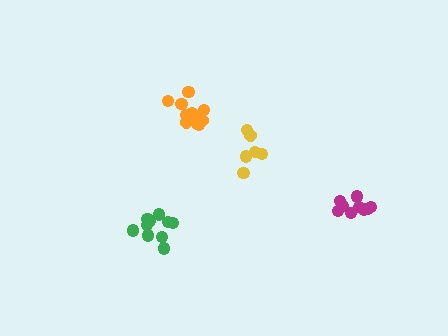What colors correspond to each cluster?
The clusters are colored: yellow, orange, magenta, green.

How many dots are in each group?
Group 1: 6 dots, Group 2: 11 dots, Group 3: 10 dots, Group 4: 10 dots (37 total).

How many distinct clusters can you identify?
There are 4 distinct clusters.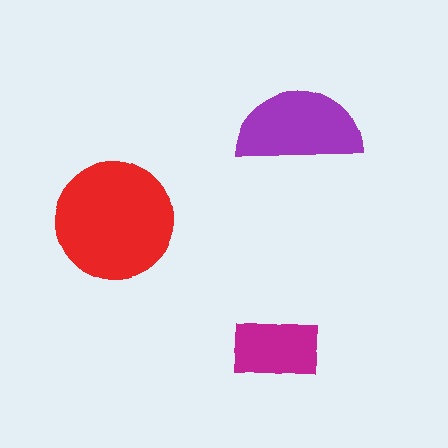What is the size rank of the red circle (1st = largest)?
1st.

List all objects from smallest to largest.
The magenta rectangle, the purple semicircle, the red circle.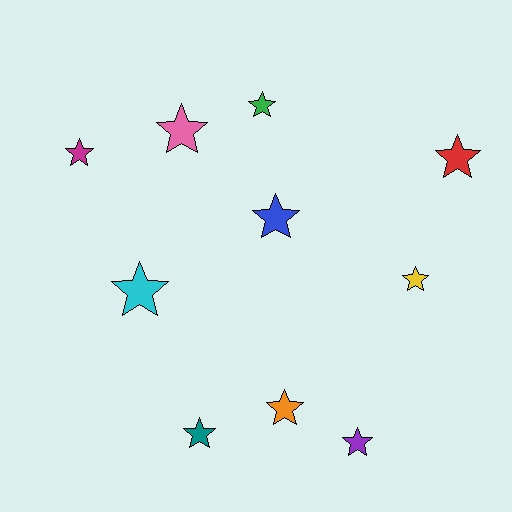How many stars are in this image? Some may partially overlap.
There are 10 stars.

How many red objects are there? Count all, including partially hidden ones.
There is 1 red object.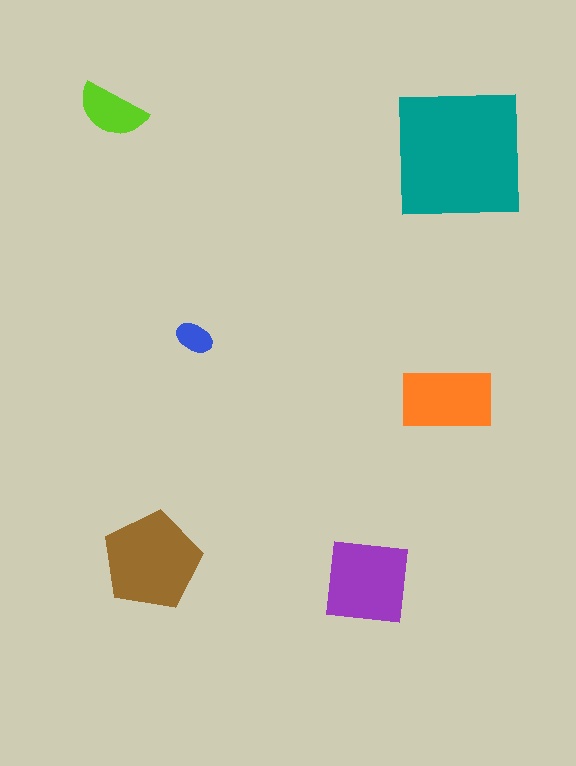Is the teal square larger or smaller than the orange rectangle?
Larger.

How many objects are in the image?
There are 6 objects in the image.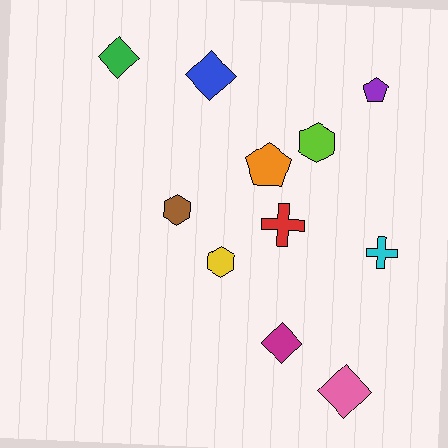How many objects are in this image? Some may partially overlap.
There are 11 objects.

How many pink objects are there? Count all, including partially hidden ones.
There is 1 pink object.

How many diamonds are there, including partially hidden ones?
There are 4 diamonds.